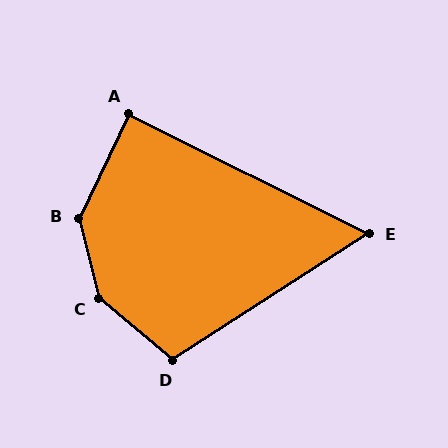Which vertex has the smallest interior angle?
E, at approximately 59 degrees.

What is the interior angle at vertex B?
Approximately 140 degrees (obtuse).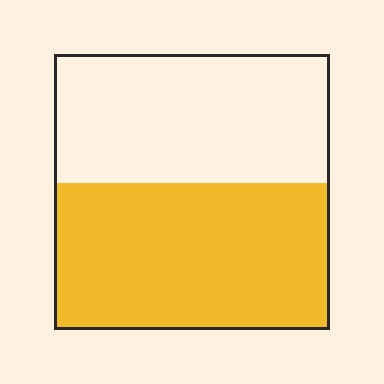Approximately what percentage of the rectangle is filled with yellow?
Approximately 55%.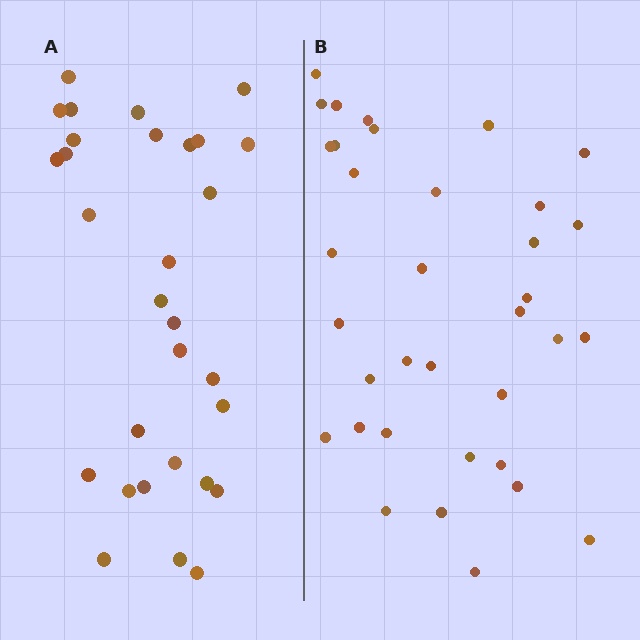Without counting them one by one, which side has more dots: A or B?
Region B (the right region) has more dots.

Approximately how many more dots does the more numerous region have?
Region B has about 5 more dots than region A.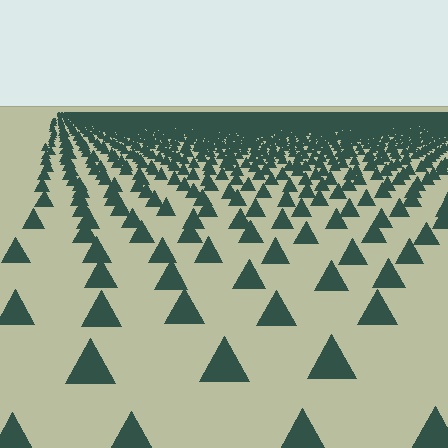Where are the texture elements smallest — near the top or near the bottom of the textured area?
Near the top.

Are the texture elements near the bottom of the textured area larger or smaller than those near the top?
Larger. Near the bottom, elements are closer to the viewer and appear at a bigger on-screen size.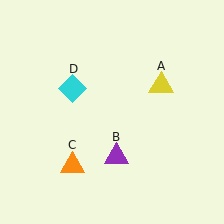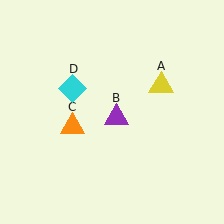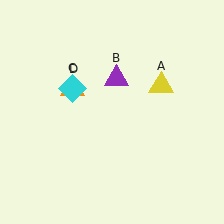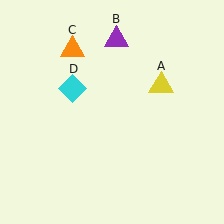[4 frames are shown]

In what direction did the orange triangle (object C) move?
The orange triangle (object C) moved up.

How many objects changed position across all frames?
2 objects changed position: purple triangle (object B), orange triangle (object C).